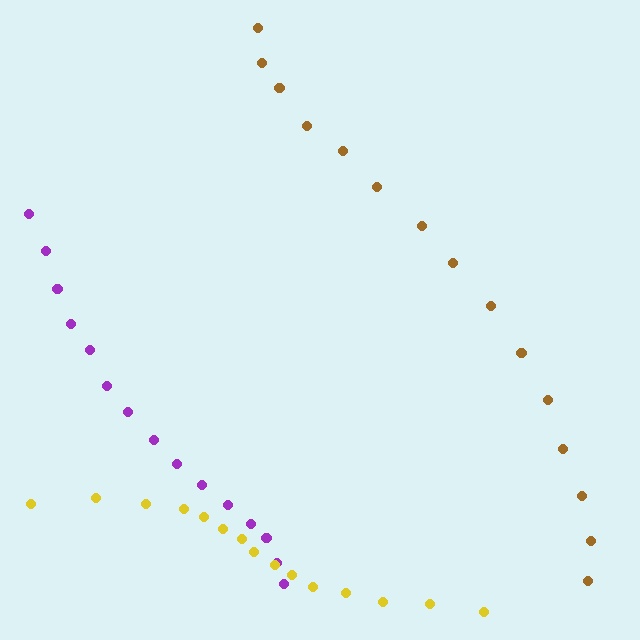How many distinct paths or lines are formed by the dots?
There are 3 distinct paths.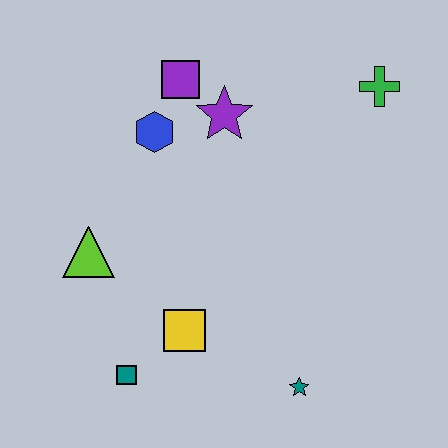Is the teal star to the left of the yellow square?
No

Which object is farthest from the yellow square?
The green cross is farthest from the yellow square.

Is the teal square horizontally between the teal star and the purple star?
No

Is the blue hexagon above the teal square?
Yes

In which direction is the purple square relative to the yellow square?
The purple square is above the yellow square.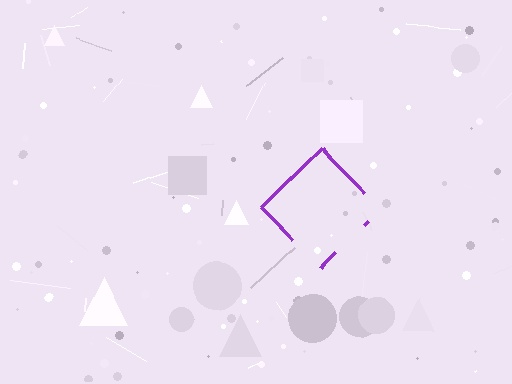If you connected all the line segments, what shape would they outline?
They would outline a diamond.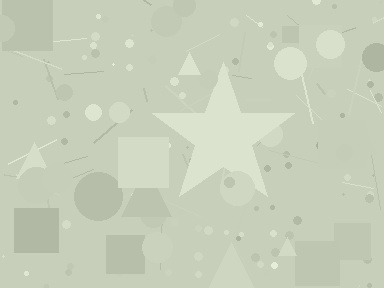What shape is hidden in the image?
A star is hidden in the image.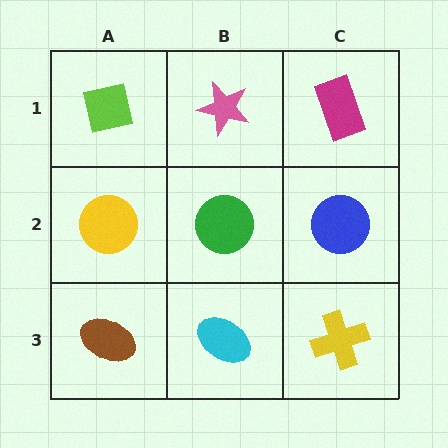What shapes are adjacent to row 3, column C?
A blue circle (row 2, column C), a cyan ellipse (row 3, column B).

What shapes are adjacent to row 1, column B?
A green circle (row 2, column B), a lime square (row 1, column A), a magenta rectangle (row 1, column C).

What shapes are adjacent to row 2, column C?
A magenta rectangle (row 1, column C), a yellow cross (row 3, column C), a green circle (row 2, column B).